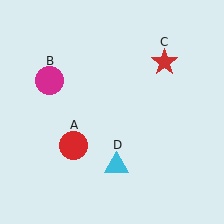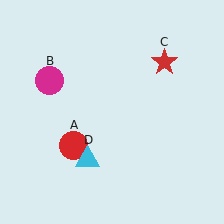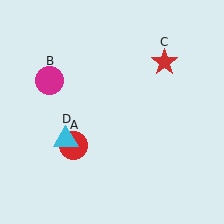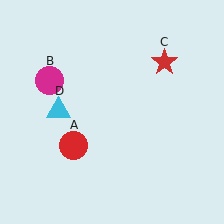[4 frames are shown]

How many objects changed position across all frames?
1 object changed position: cyan triangle (object D).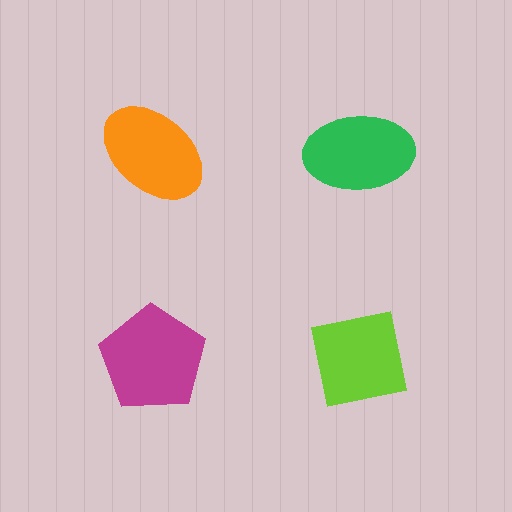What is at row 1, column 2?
A green ellipse.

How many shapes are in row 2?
2 shapes.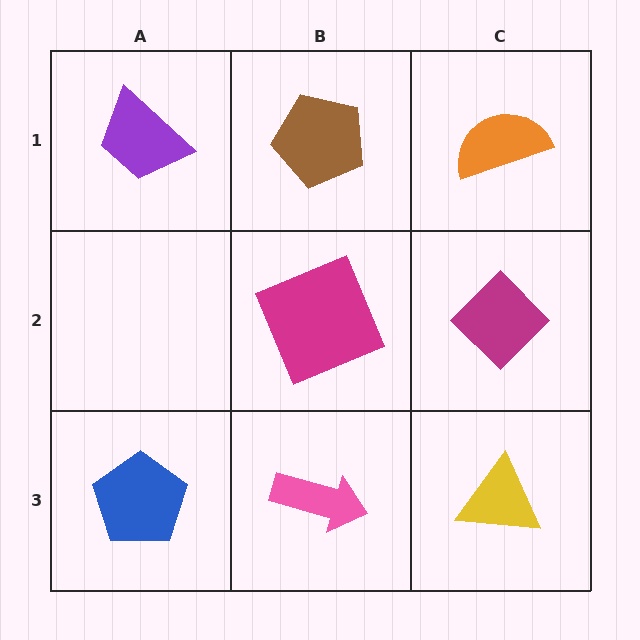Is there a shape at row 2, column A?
No, that cell is empty.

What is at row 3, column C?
A yellow triangle.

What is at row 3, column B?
A pink arrow.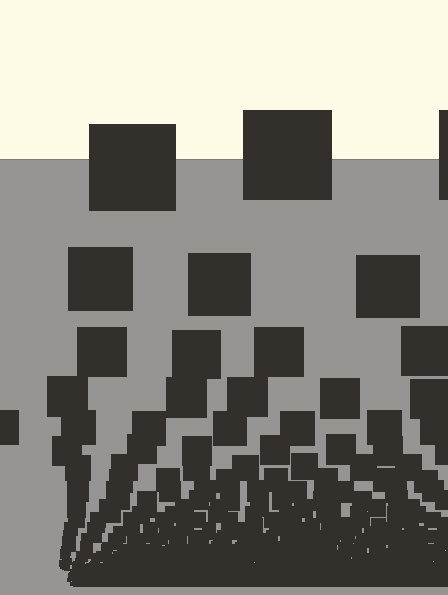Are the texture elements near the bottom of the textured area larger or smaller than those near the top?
Smaller. The gradient is inverted — elements near the bottom are smaller and denser.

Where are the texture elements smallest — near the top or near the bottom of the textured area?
Near the bottom.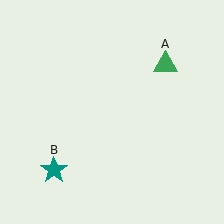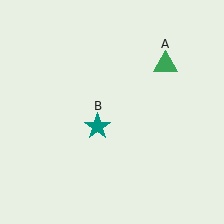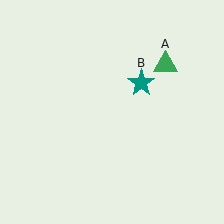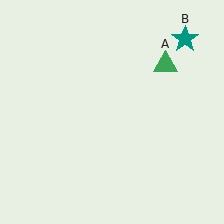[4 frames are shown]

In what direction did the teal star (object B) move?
The teal star (object B) moved up and to the right.